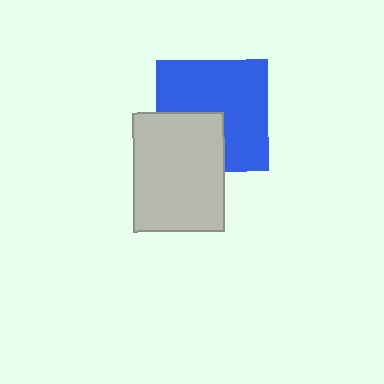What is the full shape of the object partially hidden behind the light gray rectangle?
The partially hidden object is a blue square.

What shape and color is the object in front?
The object in front is a light gray rectangle.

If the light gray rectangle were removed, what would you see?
You would see the complete blue square.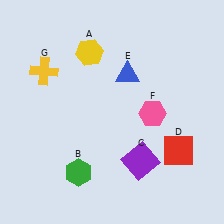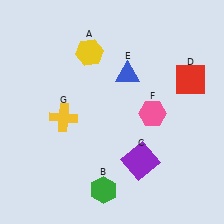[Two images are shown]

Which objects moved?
The objects that moved are: the green hexagon (B), the red square (D), the yellow cross (G).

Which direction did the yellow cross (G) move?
The yellow cross (G) moved down.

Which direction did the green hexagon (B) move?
The green hexagon (B) moved right.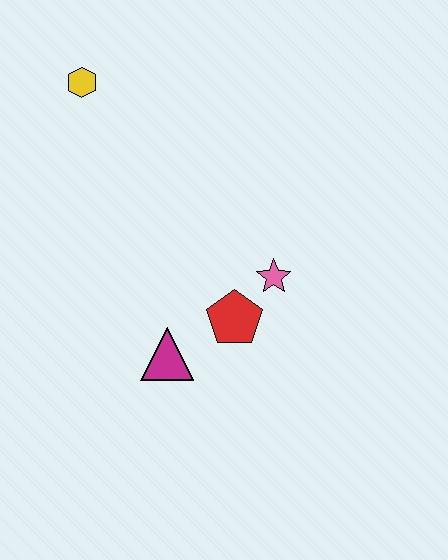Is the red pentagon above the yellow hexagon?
No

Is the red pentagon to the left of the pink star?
Yes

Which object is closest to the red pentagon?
The pink star is closest to the red pentagon.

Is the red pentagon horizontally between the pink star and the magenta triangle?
Yes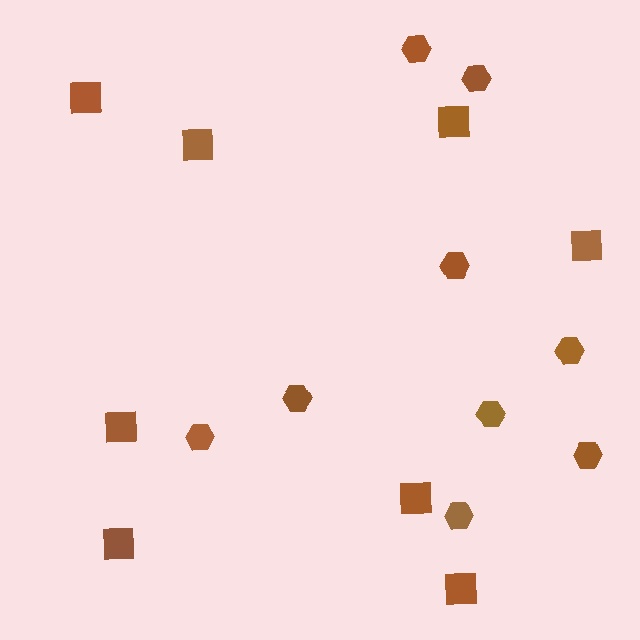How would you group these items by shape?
There are 2 groups: one group of squares (8) and one group of hexagons (9).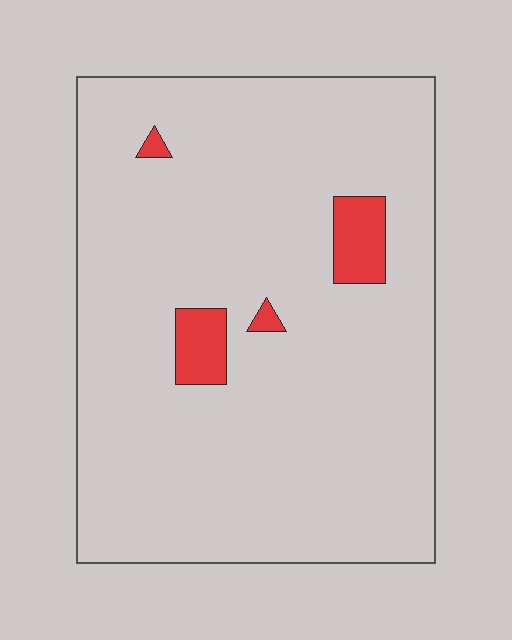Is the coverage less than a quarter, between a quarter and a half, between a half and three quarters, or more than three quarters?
Less than a quarter.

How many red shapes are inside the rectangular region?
4.